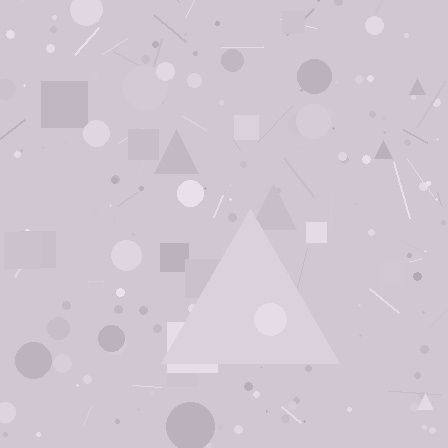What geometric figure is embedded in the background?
A triangle is embedded in the background.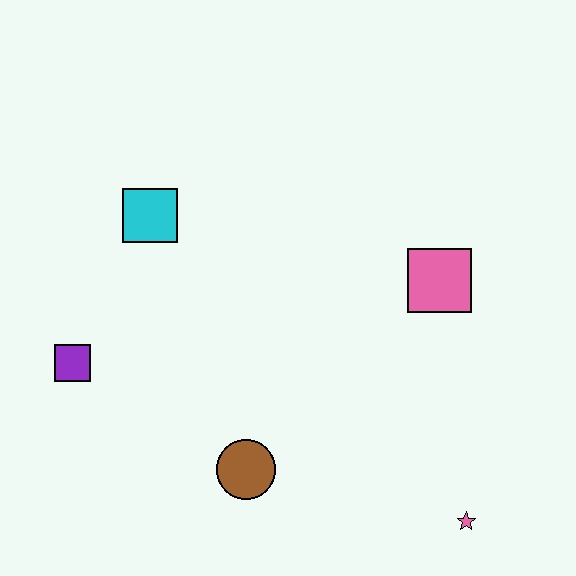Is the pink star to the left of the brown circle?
No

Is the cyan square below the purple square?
No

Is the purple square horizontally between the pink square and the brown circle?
No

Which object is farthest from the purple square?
The pink star is farthest from the purple square.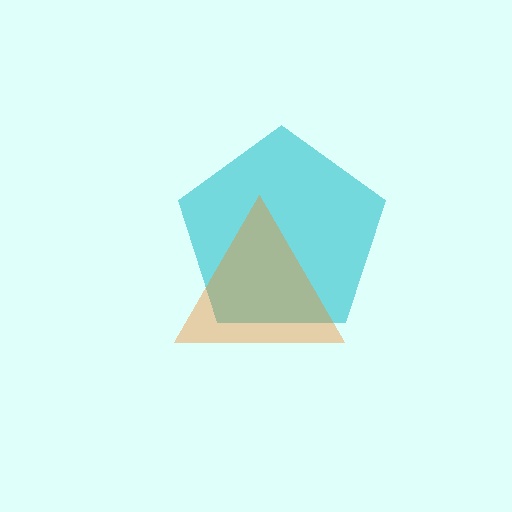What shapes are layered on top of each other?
The layered shapes are: a cyan pentagon, an orange triangle.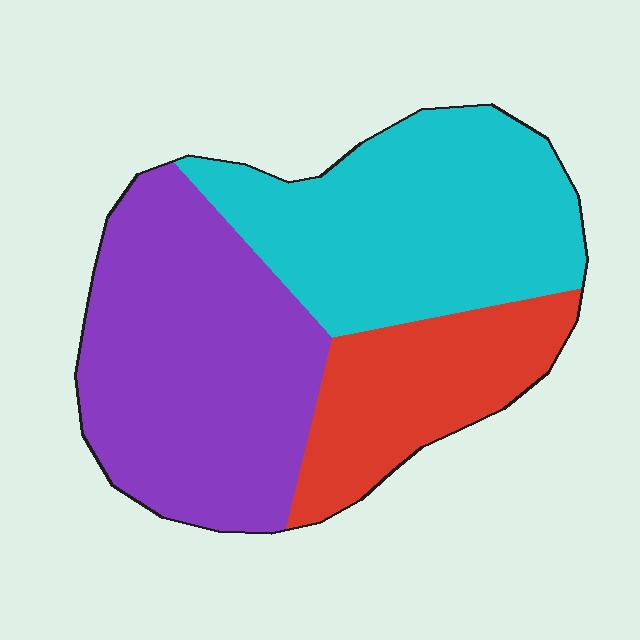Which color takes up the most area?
Purple, at roughly 40%.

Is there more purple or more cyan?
Purple.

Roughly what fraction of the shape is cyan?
Cyan takes up between a third and a half of the shape.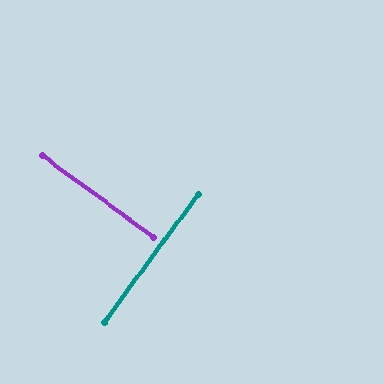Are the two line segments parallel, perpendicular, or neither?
Perpendicular — they meet at approximately 90°.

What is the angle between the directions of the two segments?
Approximately 90 degrees.